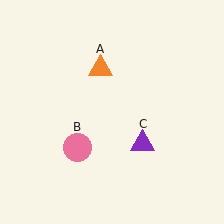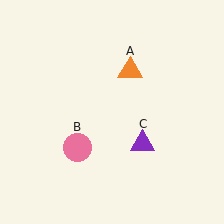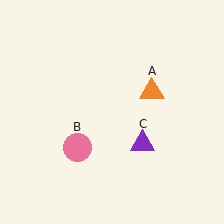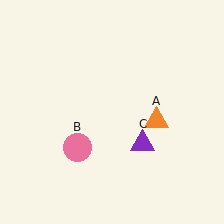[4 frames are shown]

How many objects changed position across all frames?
1 object changed position: orange triangle (object A).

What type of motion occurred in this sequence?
The orange triangle (object A) rotated clockwise around the center of the scene.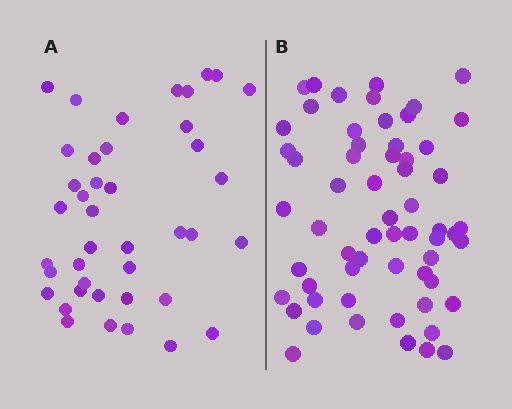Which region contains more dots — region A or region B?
Region B (the right region) has more dots.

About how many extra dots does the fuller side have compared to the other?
Region B has approximately 20 more dots than region A.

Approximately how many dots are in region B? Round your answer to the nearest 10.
About 60 dots.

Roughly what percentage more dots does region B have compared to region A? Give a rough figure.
About 45% more.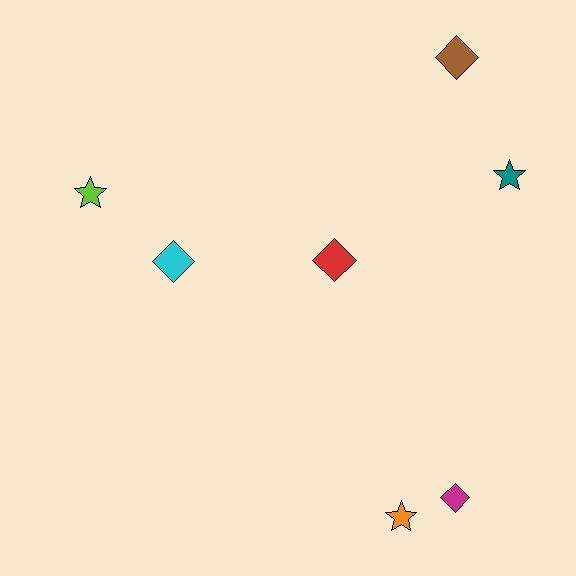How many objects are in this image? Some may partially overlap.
There are 7 objects.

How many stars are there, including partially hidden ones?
There are 3 stars.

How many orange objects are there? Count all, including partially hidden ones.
There is 1 orange object.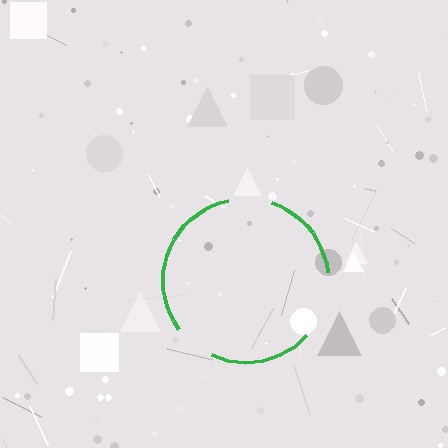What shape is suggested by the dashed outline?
The dashed outline suggests a circle.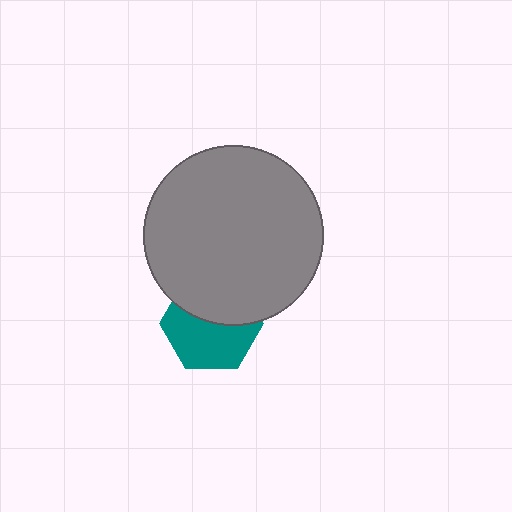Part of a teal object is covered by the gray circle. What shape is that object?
It is a hexagon.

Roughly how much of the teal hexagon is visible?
About half of it is visible (roughly 56%).